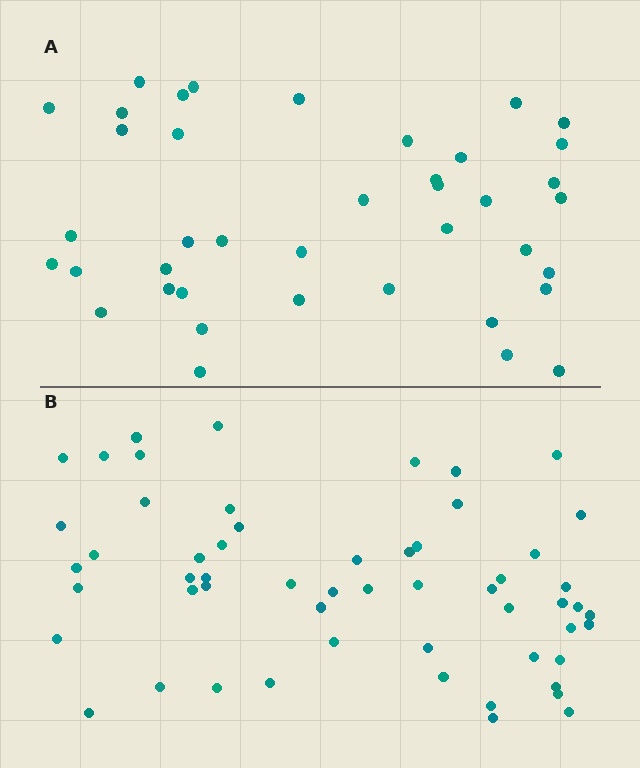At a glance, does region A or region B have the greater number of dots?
Region B (the bottom region) has more dots.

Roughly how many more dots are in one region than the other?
Region B has approximately 15 more dots than region A.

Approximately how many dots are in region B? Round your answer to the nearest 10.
About 60 dots. (The exact count is 56, which rounds to 60.)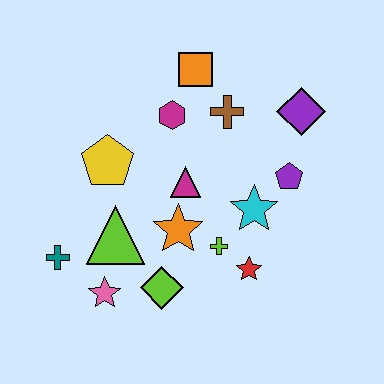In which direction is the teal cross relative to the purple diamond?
The teal cross is to the left of the purple diamond.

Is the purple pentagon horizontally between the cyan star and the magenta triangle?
No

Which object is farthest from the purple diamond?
The teal cross is farthest from the purple diamond.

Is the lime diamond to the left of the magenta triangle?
Yes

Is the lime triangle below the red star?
No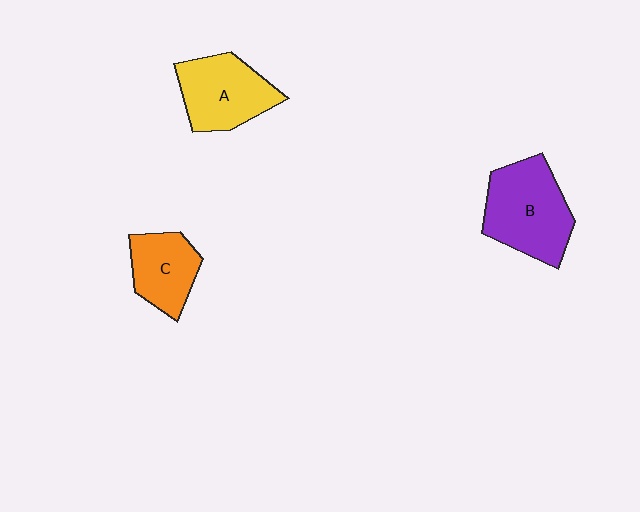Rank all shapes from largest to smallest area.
From largest to smallest: B (purple), A (yellow), C (orange).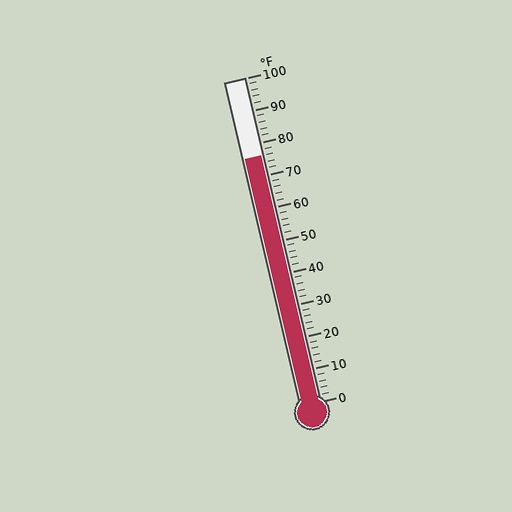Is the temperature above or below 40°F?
The temperature is above 40°F.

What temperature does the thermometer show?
The thermometer shows approximately 76°F.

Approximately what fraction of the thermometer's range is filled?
The thermometer is filled to approximately 75% of its range.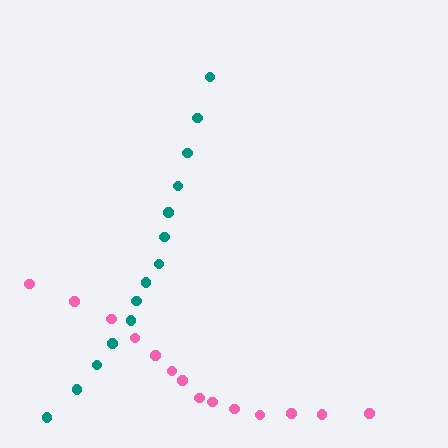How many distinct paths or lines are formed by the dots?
There are 2 distinct paths.